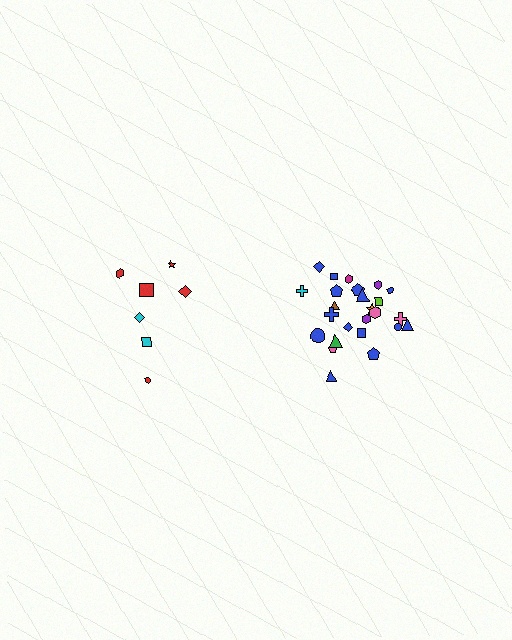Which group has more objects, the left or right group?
The right group.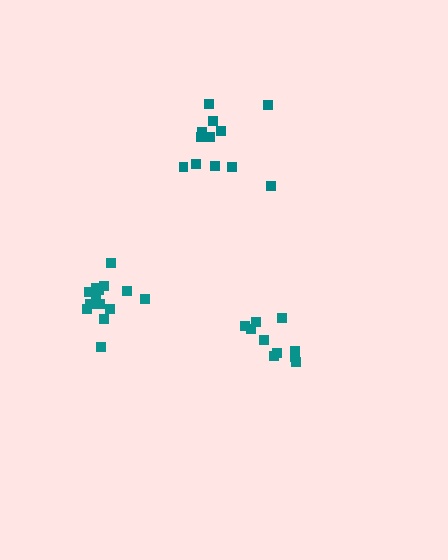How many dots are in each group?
Group 1: 10 dots, Group 2: 14 dots, Group 3: 12 dots (36 total).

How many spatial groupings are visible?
There are 3 spatial groupings.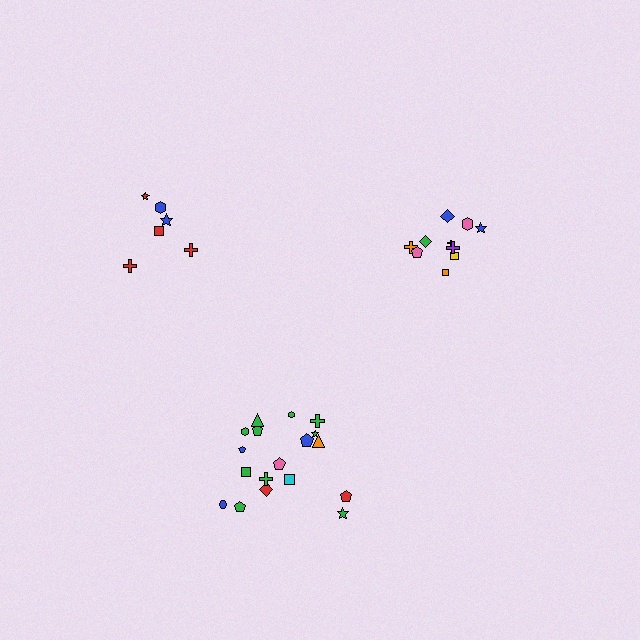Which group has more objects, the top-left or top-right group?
The top-right group.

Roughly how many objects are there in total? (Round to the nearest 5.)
Roughly 35 objects in total.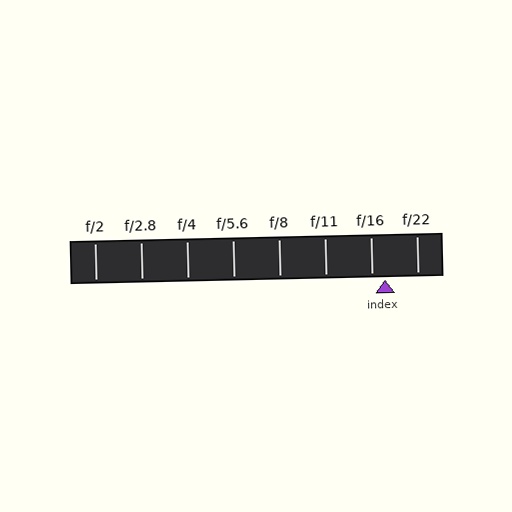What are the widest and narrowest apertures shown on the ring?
The widest aperture shown is f/2 and the narrowest is f/22.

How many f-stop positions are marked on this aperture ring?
There are 8 f-stop positions marked.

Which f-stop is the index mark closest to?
The index mark is closest to f/16.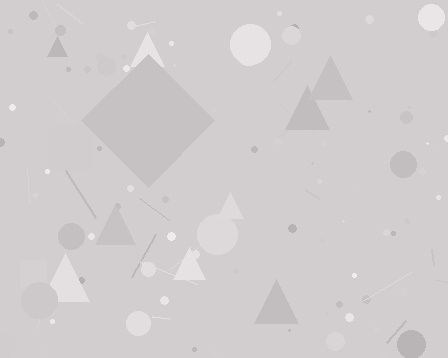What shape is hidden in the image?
A diamond is hidden in the image.